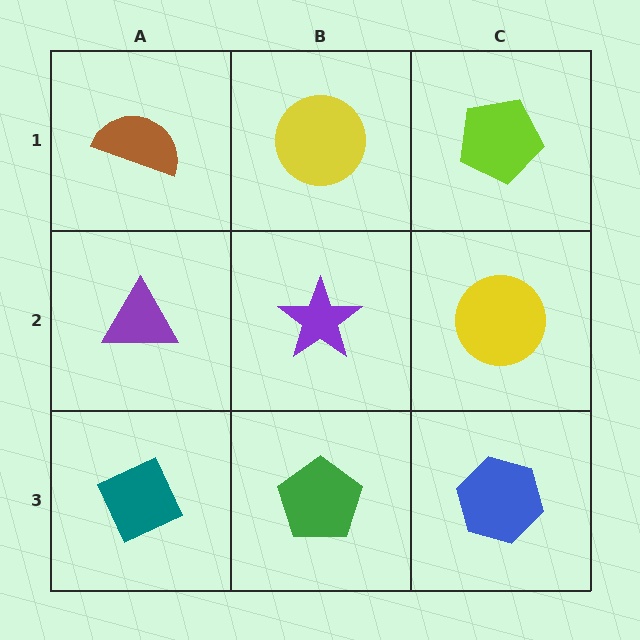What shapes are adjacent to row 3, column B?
A purple star (row 2, column B), a teal diamond (row 3, column A), a blue hexagon (row 3, column C).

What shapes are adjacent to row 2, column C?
A lime pentagon (row 1, column C), a blue hexagon (row 3, column C), a purple star (row 2, column B).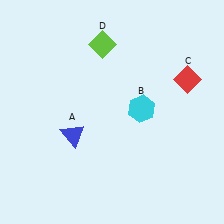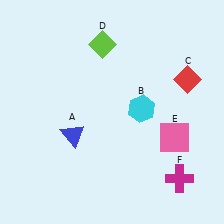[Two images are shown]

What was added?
A pink square (E), a magenta cross (F) were added in Image 2.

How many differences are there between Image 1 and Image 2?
There are 2 differences between the two images.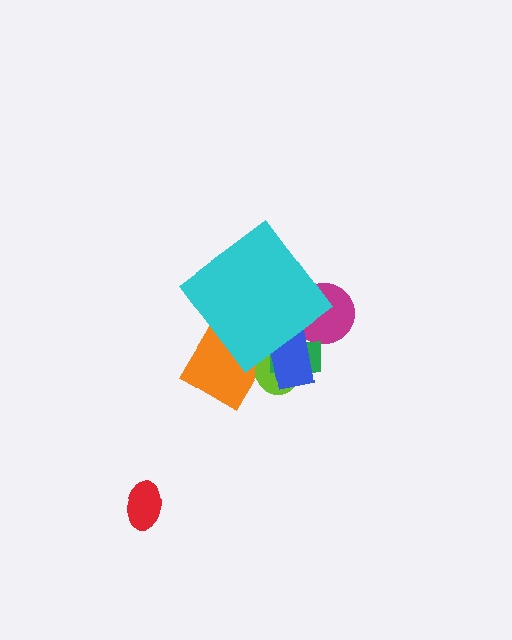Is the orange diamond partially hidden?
Yes, the orange diamond is partially hidden behind the cyan diamond.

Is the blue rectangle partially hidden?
Yes, the blue rectangle is partially hidden behind the cyan diamond.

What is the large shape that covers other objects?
A cyan diamond.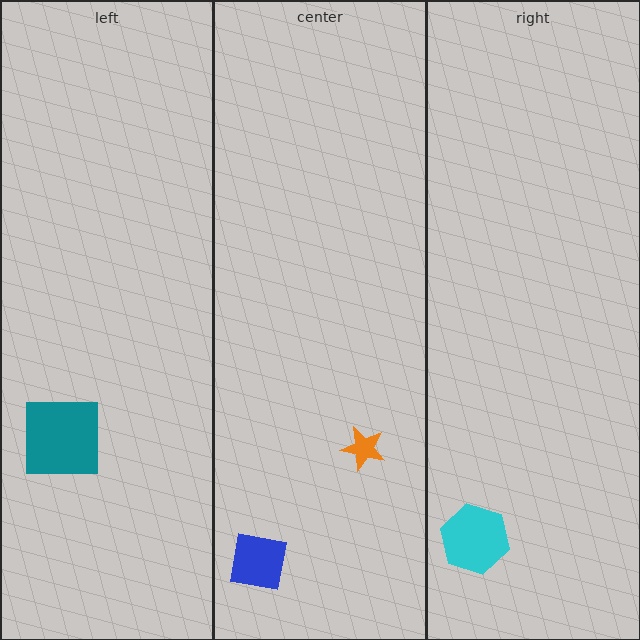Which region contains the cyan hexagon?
The right region.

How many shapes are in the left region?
1.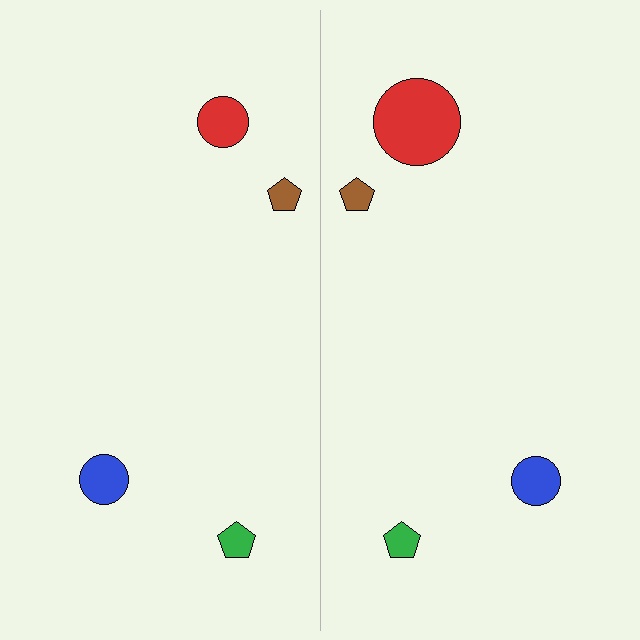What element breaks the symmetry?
The red circle on the right side has a different size than its mirror counterpart.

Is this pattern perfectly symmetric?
No, the pattern is not perfectly symmetric. The red circle on the right side has a different size than its mirror counterpart.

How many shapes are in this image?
There are 8 shapes in this image.